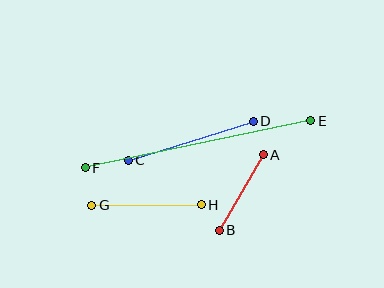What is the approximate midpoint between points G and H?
The midpoint is at approximately (146, 205) pixels.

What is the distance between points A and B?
The distance is approximately 87 pixels.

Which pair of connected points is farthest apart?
Points E and F are farthest apart.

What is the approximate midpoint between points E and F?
The midpoint is at approximately (198, 144) pixels.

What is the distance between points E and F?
The distance is approximately 230 pixels.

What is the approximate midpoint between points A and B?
The midpoint is at approximately (241, 192) pixels.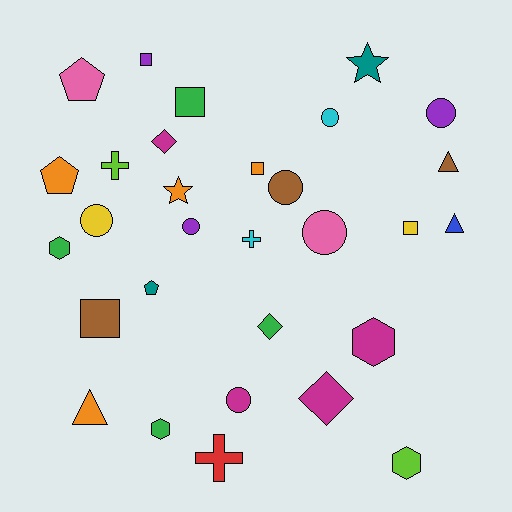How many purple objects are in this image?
There are 3 purple objects.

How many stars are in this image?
There are 2 stars.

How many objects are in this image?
There are 30 objects.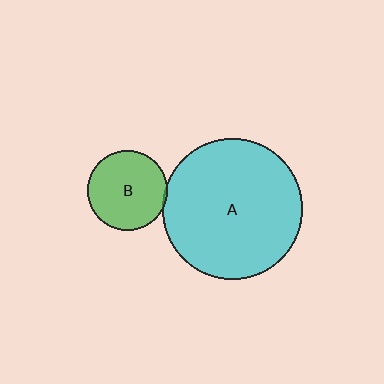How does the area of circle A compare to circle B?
Approximately 3.0 times.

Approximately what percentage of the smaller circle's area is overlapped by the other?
Approximately 5%.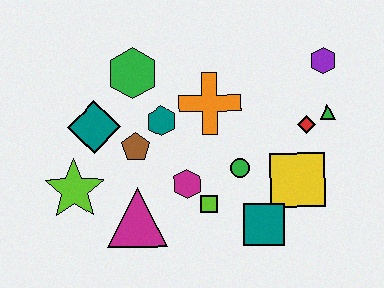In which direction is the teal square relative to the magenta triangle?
The teal square is to the right of the magenta triangle.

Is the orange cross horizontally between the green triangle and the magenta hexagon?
Yes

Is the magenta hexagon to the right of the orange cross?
No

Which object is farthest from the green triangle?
The lime star is farthest from the green triangle.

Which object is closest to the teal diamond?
The brown pentagon is closest to the teal diamond.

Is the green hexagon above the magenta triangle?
Yes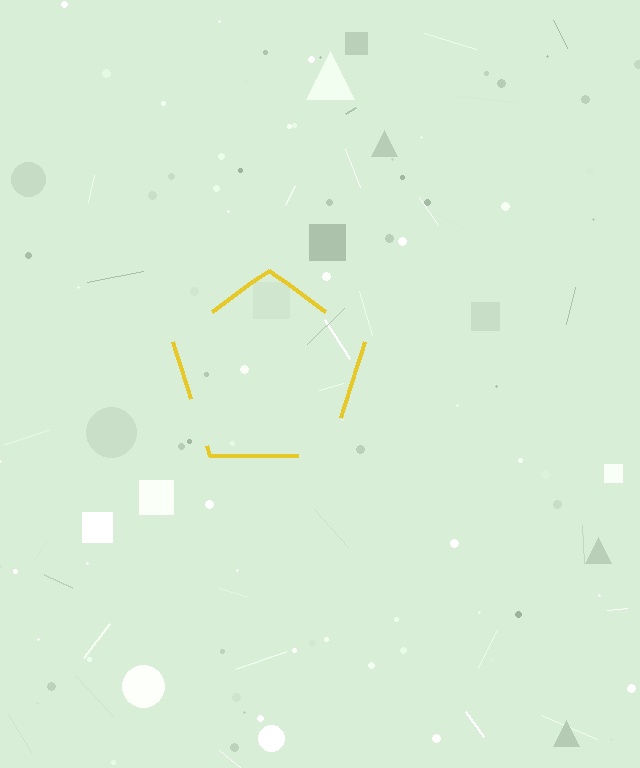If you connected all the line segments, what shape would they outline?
They would outline a pentagon.